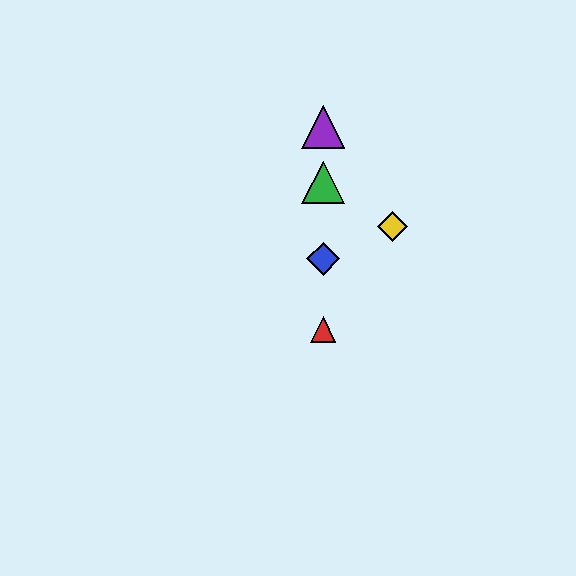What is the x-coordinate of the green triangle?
The green triangle is at x≈323.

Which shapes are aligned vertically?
The red triangle, the blue diamond, the green triangle, the purple triangle are aligned vertically.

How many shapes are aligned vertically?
4 shapes (the red triangle, the blue diamond, the green triangle, the purple triangle) are aligned vertically.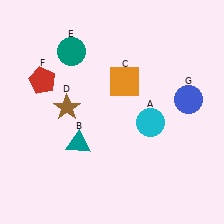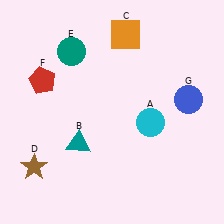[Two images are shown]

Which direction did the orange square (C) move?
The orange square (C) moved up.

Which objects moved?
The objects that moved are: the orange square (C), the brown star (D).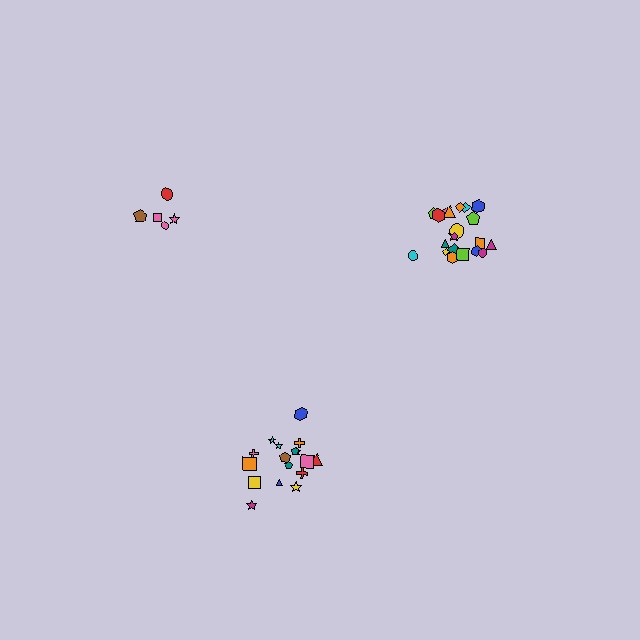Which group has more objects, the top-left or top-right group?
The top-right group.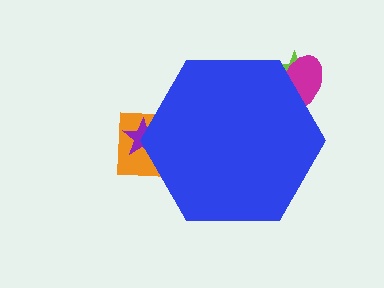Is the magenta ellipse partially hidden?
Yes, the magenta ellipse is partially hidden behind the blue hexagon.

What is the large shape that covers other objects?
A blue hexagon.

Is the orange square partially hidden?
Yes, the orange square is partially hidden behind the blue hexagon.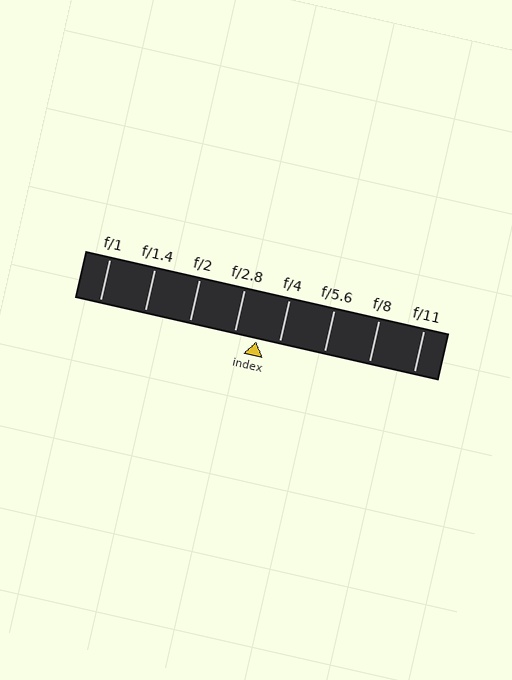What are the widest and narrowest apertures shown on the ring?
The widest aperture shown is f/1 and the narrowest is f/11.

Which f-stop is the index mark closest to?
The index mark is closest to f/4.